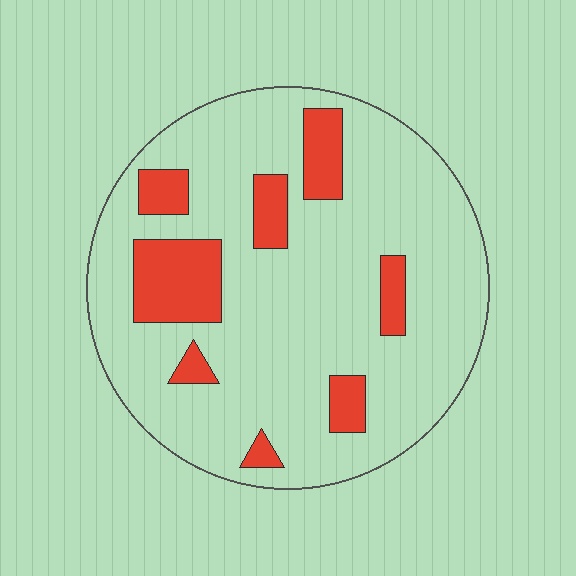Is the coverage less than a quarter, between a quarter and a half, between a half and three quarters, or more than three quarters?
Less than a quarter.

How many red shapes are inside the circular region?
8.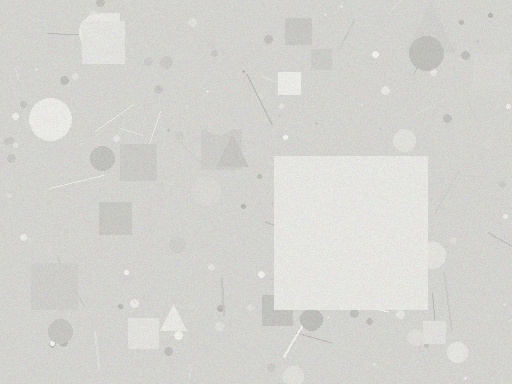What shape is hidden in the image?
A square is hidden in the image.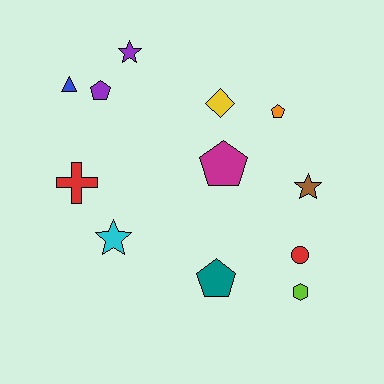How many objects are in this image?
There are 12 objects.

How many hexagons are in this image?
There is 1 hexagon.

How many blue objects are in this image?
There is 1 blue object.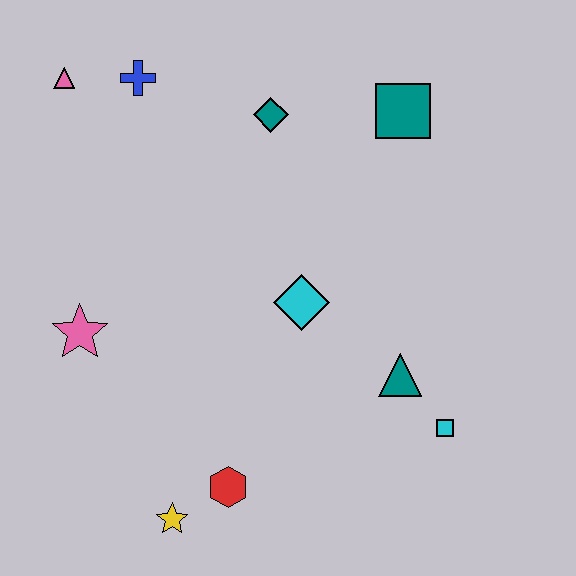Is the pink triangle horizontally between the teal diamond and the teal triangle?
No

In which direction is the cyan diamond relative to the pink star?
The cyan diamond is to the right of the pink star.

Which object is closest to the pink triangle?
The blue cross is closest to the pink triangle.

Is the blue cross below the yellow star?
No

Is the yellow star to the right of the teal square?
No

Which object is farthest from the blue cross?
The cyan square is farthest from the blue cross.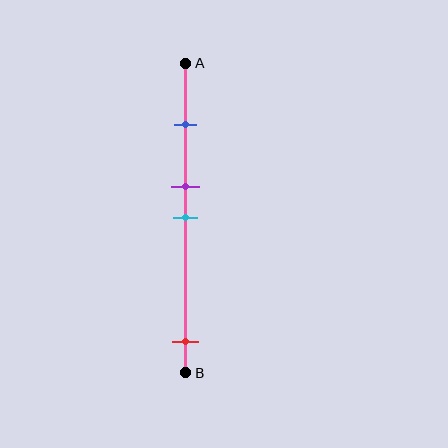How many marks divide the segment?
There are 4 marks dividing the segment.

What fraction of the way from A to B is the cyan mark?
The cyan mark is approximately 50% (0.5) of the way from A to B.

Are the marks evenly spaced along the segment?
No, the marks are not evenly spaced.